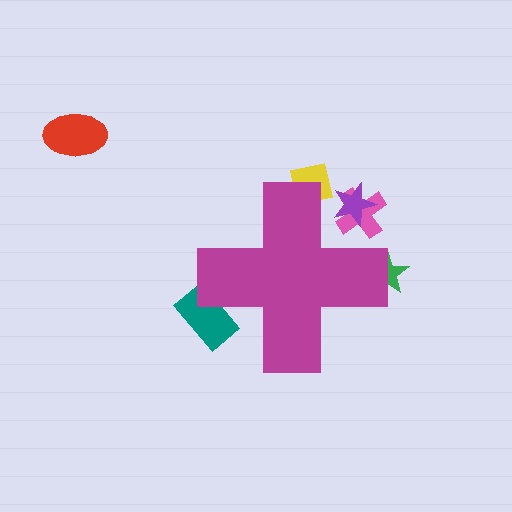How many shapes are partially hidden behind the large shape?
5 shapes are partially hidden.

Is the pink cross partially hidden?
Yes, the pink cross is partially hidden behind the magenta cross.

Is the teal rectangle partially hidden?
Yes, the teal rectangle is partially hidden behind the magenta cross.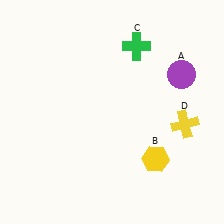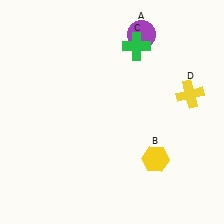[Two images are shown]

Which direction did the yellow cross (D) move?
The yellow cross (D) moved up.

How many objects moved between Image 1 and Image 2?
2 objects moved between the two images.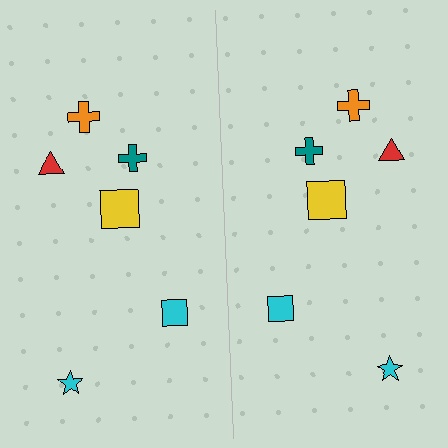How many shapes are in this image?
There are 12 shapes in this image.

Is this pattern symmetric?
Yes, this pattern has bilateral (reflection) symmetry.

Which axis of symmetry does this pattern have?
The pattern has a vertical axis of symmetry running through the center of the image.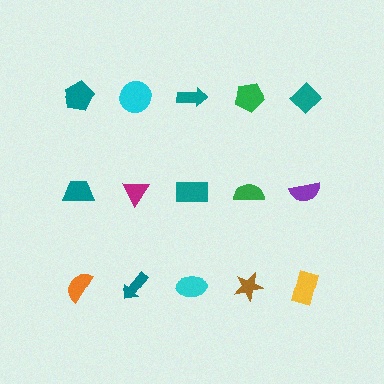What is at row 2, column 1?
A teal trapezoid.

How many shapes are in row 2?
5 shapes.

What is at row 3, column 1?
An orange semicircle.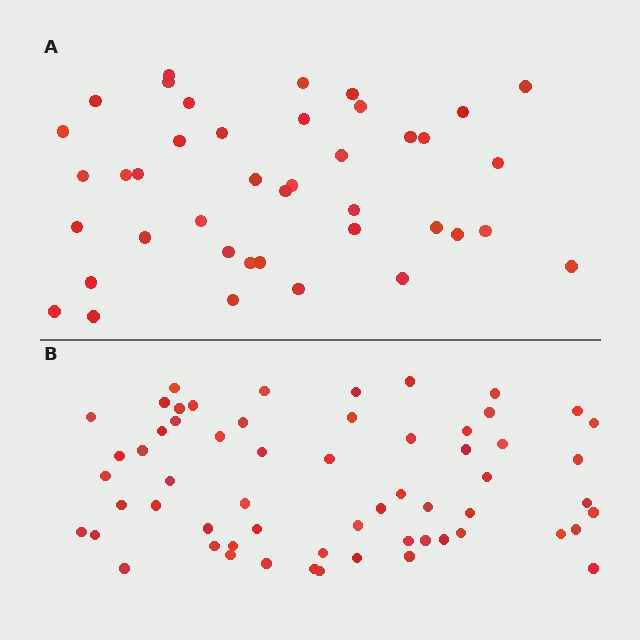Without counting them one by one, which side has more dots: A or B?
Region B (the bottom region) has more dots.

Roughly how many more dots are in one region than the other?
Region B has approximately 20 more dots than region A.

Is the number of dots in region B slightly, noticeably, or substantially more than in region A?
Region B has substantially more. The ratio is roughly 1.5 to 1.